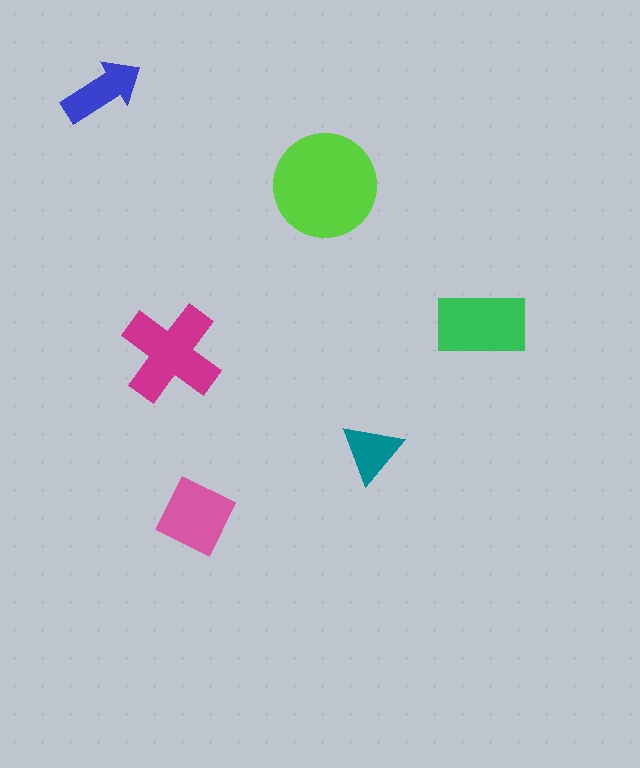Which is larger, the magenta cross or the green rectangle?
The magenta cross.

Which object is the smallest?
The teal triangle.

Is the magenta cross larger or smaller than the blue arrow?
Larger.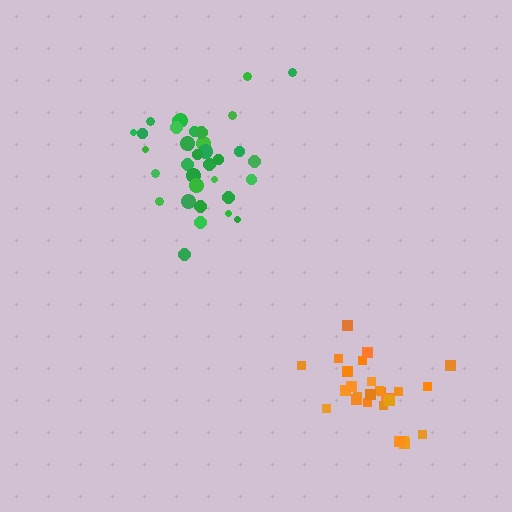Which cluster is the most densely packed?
Green.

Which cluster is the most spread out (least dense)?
Orange.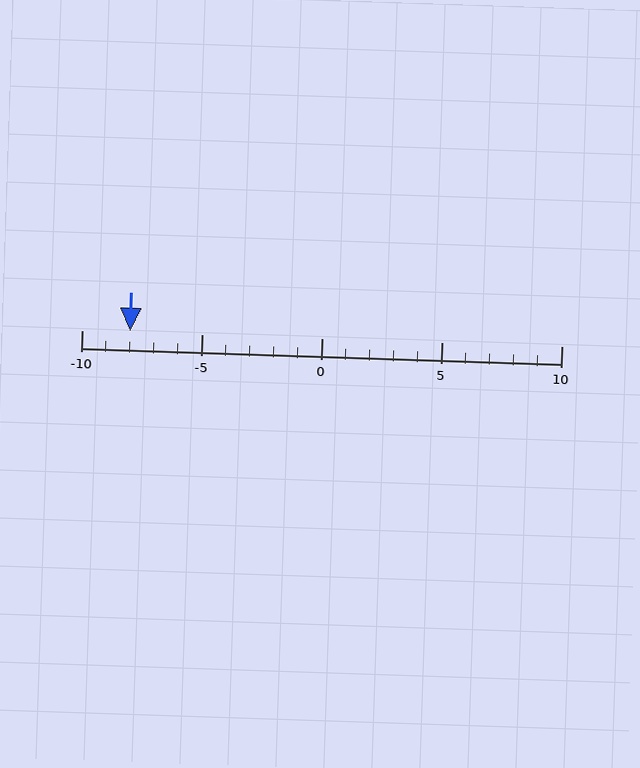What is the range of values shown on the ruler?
The ruler shows values from -10 to 10.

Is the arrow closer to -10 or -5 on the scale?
The arrow is closer to -10.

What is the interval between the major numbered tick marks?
The major tick marks are spaced 5 units apart.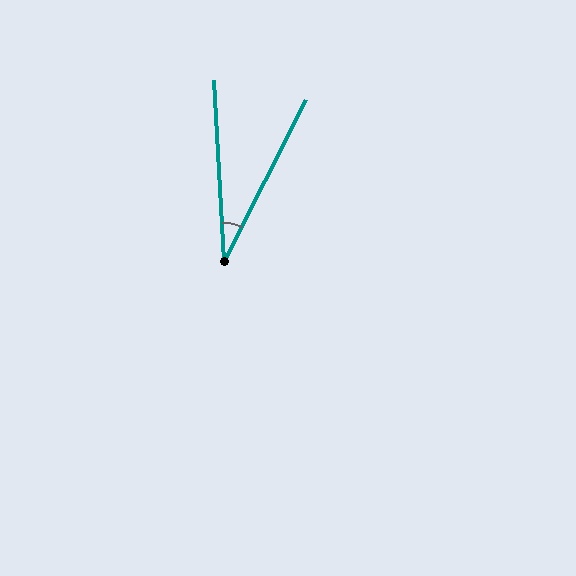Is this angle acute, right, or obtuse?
It is acute.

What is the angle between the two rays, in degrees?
Approximately 30 degrees.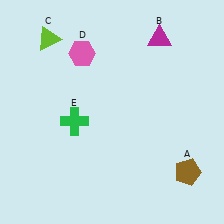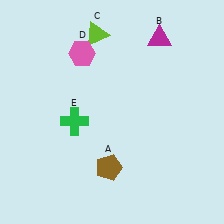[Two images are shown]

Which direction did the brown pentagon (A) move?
The brown pentagon (A) moved left.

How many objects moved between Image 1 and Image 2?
2 objects moved between the two images.